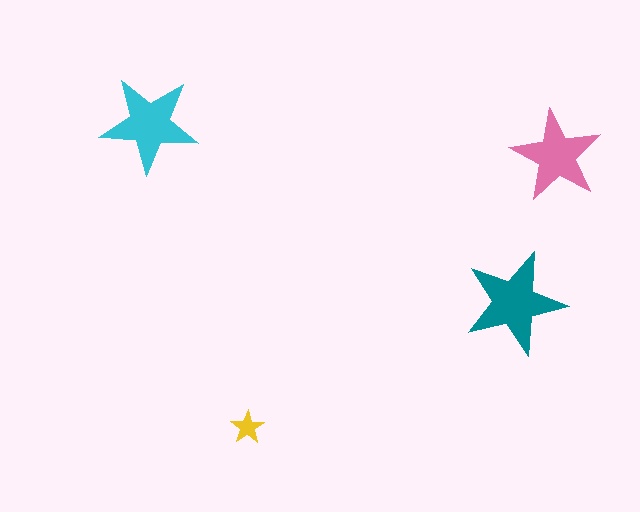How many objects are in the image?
There are 4 objects in the image.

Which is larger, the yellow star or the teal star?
The teal one.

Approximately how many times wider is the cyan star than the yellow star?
About 3 times wider.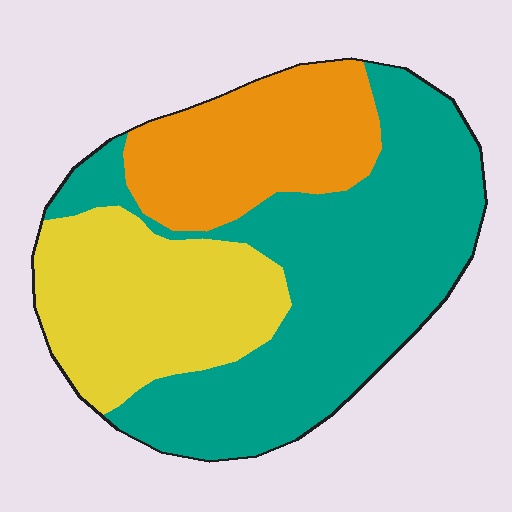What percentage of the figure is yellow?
Yellow covers around 25% of the figure.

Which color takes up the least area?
Orange, at roughly 25%.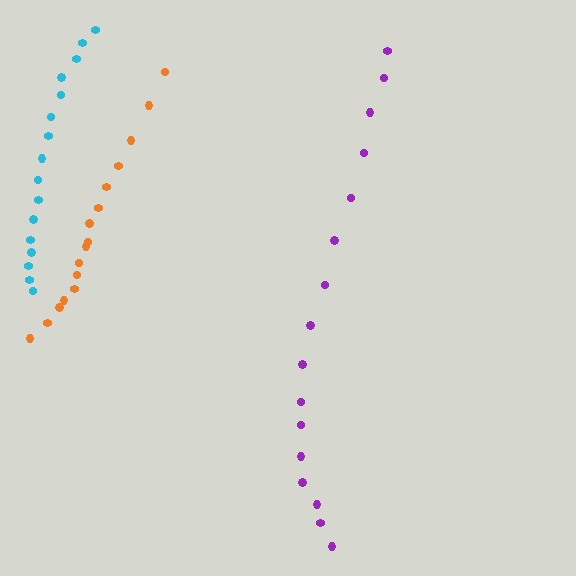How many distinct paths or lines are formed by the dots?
There are 3 distinct paths.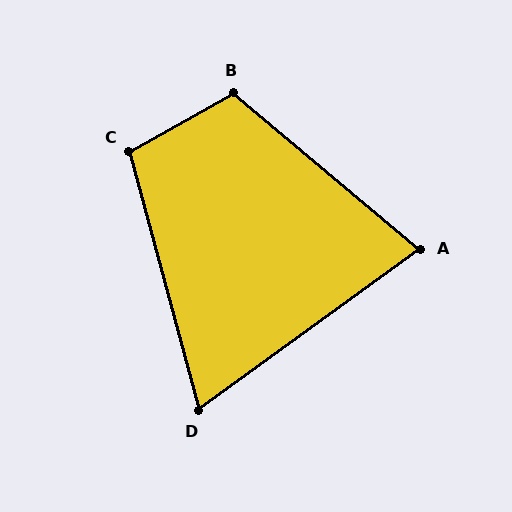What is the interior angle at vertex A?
Approximately 76 degrees (acute).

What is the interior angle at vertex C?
Approximately 104 degrees (obtuse).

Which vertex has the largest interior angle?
B, at approximately 111 degrees.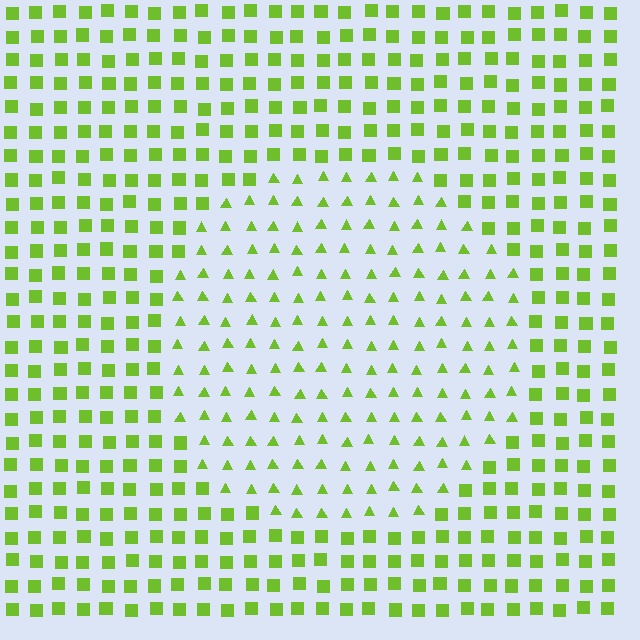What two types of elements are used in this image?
The image uses triangles inside the circle region and squares outside it.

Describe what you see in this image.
The image is filled with small lime elements arranged in a uniform grid. A circle-shaped region contains triangles, while the surrounding area contains squares. The boundary is defined purely by the change in element shape.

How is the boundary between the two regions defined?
The boundary is defined by a change in element shape: triangles inside vs. squares outside. All elements share the same color and spacing.